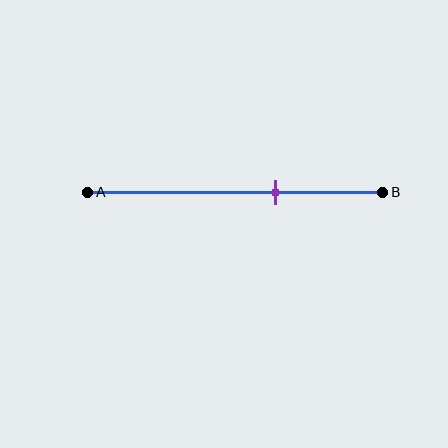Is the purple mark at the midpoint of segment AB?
No, the mark is at about 65% from A, not at the 50% midpoint.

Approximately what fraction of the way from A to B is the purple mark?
The purple mark is approximately 65% of the way from A to B.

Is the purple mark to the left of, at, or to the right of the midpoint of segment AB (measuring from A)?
The purple mark is to the right of the midpoint of segment AB.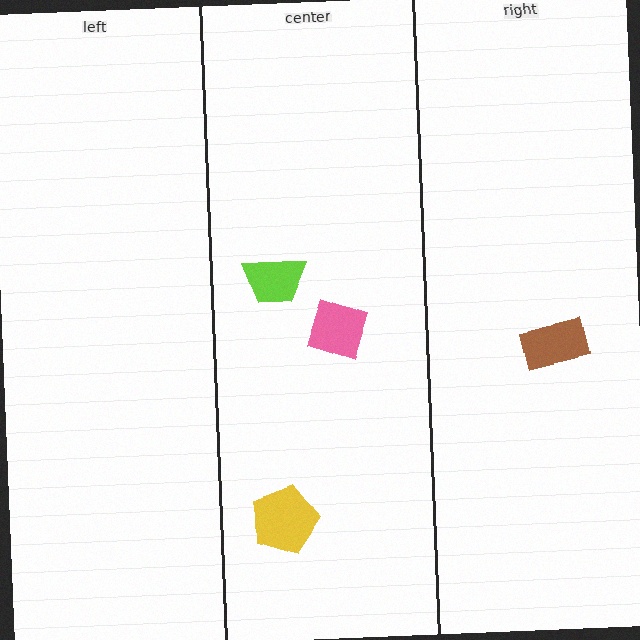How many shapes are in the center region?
3.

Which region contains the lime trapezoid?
The center region.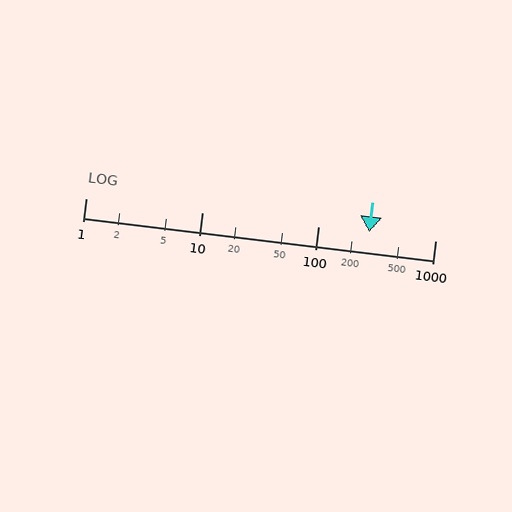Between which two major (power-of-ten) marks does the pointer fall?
The pointer is between 100 and 1000.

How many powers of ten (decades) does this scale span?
The scale spans 3 decades, from 1 to 1000.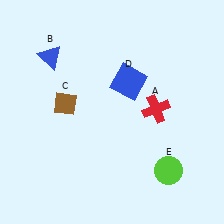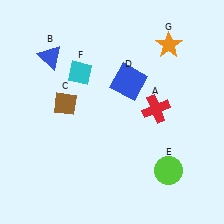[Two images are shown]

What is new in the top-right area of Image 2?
An orange star (G) was added in the top-right area of Image 2.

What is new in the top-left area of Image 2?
A cyan diamond (F) was added in the top-left area of Image 2.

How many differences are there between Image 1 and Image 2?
There are 2 differences between the two images.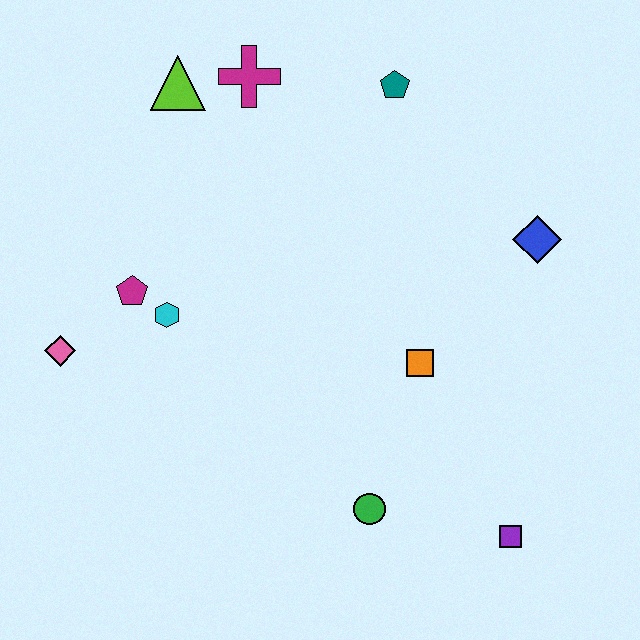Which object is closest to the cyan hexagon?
The magenta pentagon is closest to the cyan hexagon.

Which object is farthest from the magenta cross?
The purple square is farthest from the magenta cross.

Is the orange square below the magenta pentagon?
Yes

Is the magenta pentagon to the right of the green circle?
No